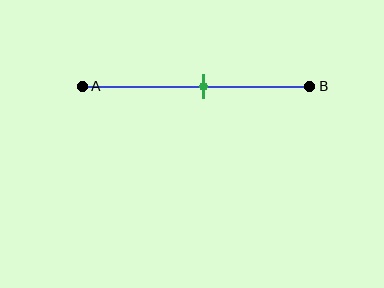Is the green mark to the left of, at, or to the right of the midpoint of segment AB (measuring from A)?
The green mark is to the right of the midpoint of segment AB.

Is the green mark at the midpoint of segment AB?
No, the mark is at about 55% from A, not at the 50% midpoint.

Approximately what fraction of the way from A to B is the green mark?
The green mark is approximately 55% of the way from A to B.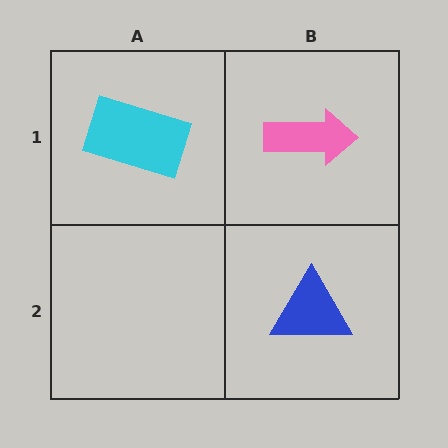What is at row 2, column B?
A blue triangle.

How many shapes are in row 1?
2 shapes.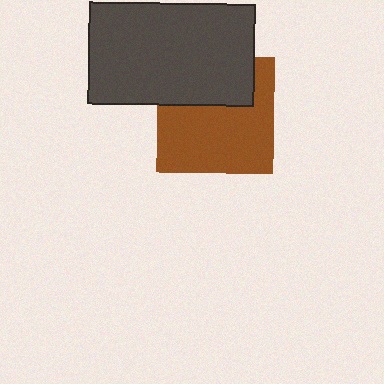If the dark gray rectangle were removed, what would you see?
You would see the complete brown square.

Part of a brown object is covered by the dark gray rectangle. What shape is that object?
It is a square.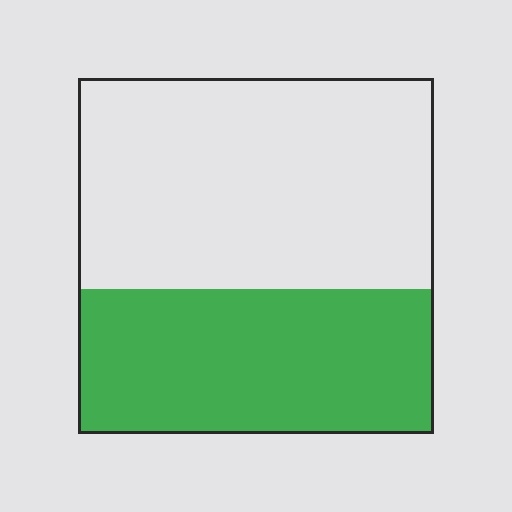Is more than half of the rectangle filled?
No.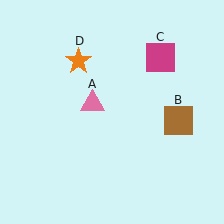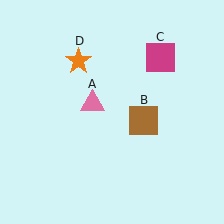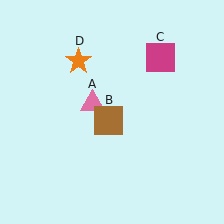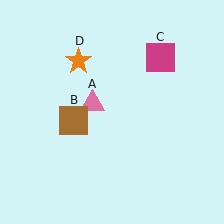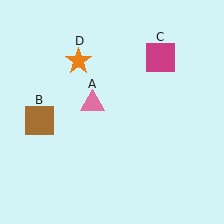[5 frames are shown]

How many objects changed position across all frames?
1 object changed position: brown square (object B).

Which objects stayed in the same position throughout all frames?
Pink triangle (object A) and magenta square (object C) and orange star (object D) remained stationary.